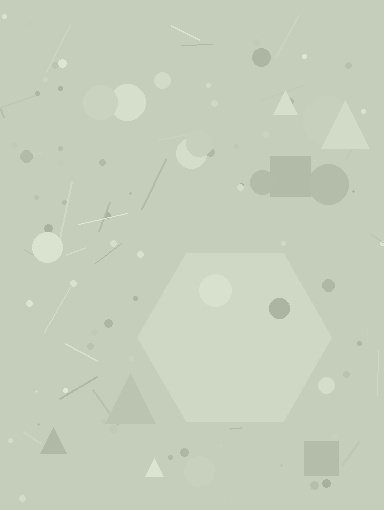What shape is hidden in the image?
A hexagon is hidden in the image.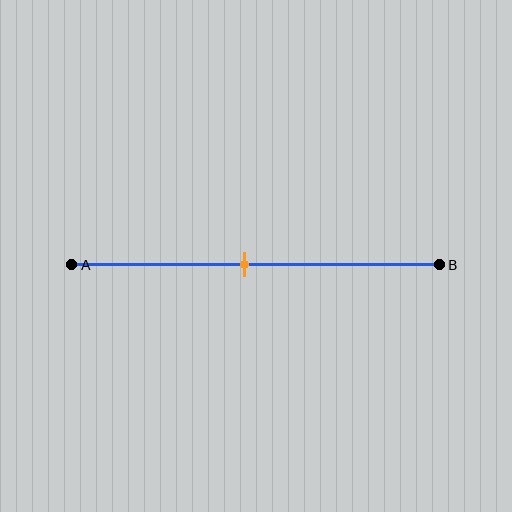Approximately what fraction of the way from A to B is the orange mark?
The orange mark is approximately 45% of the way from A to B.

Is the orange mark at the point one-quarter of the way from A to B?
No, the mark is at about 45% from A, not at the 25% one-quarter point.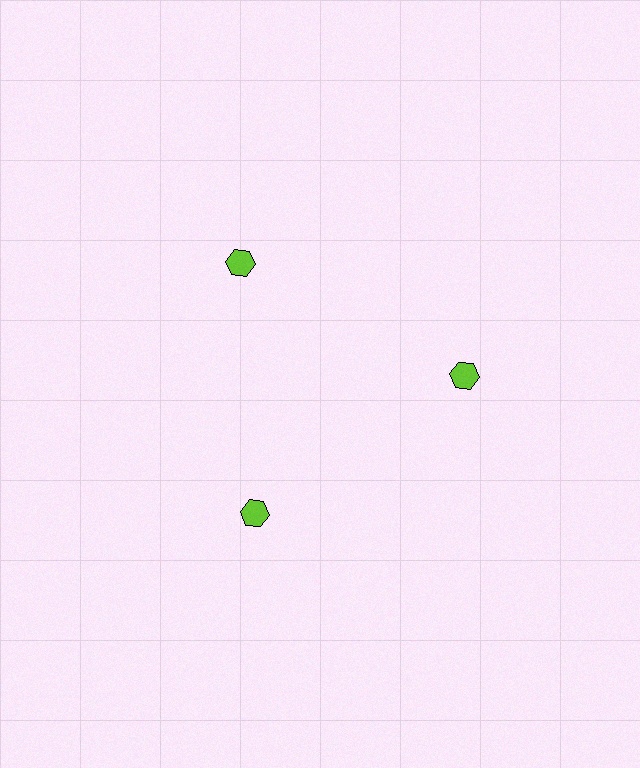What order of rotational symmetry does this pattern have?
This pattern has 3-fold rotational symmetry.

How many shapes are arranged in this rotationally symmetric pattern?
There are 3 shapes, arranged in 3 groups of 1.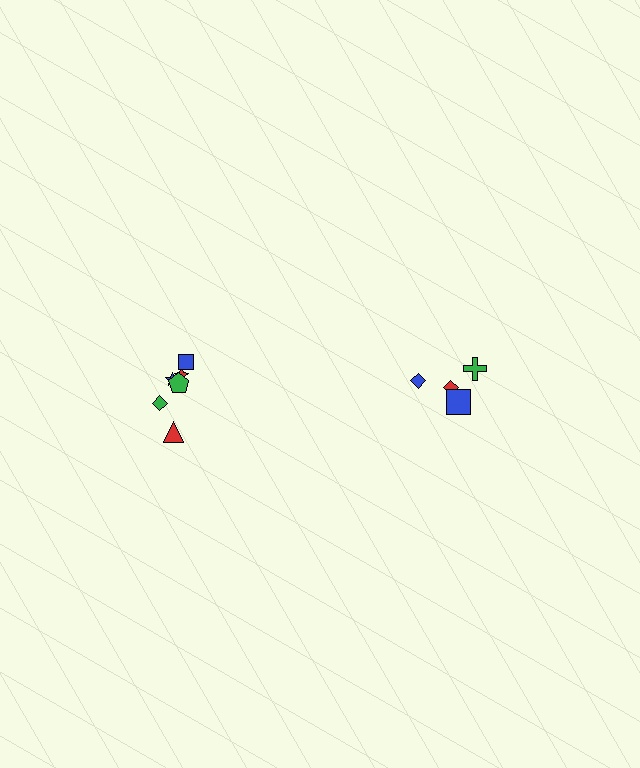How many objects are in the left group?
There are 6 objects.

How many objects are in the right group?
There are 4 objects.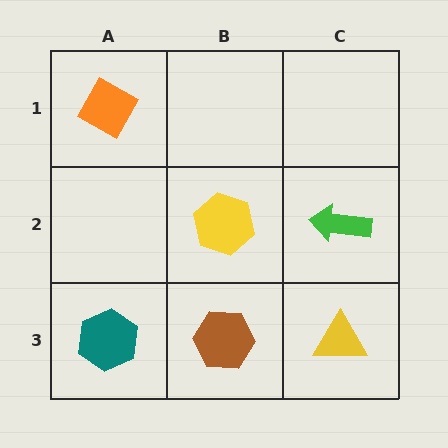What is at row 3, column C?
A yellow triangle.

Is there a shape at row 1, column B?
No, that cell is empty.